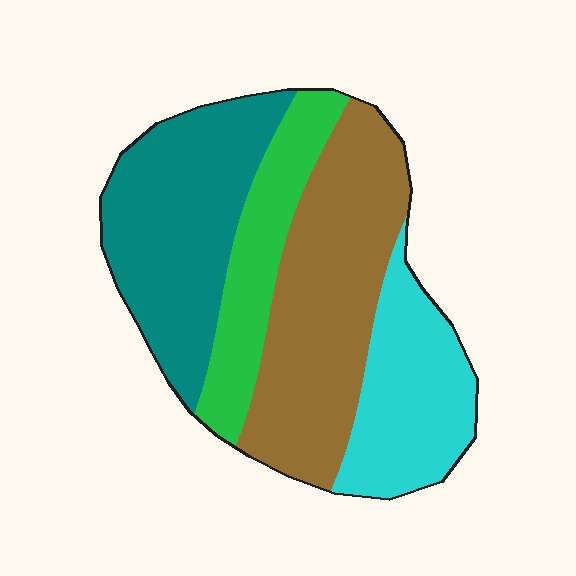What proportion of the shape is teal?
Teal covers around 30% of the shape.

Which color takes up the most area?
Brown, at roughly 35%.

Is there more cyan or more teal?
Teal.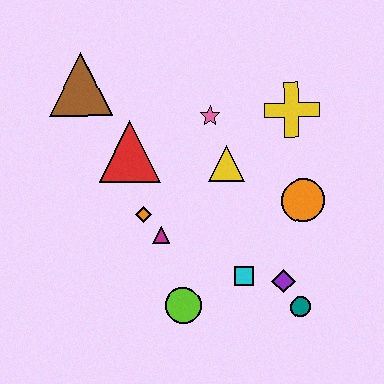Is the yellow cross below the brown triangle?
Yes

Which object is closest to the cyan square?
The purple diamond is closest to the cyan square.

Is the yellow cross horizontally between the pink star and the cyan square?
No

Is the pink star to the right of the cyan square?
No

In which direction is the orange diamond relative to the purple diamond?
The orange diamond is to the left of the purple diamond.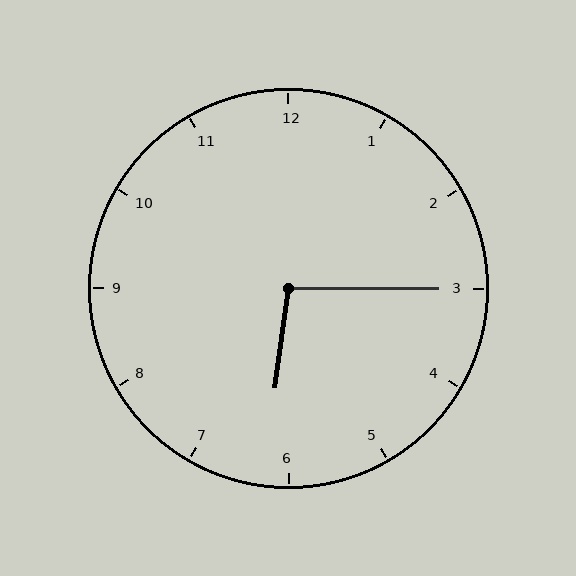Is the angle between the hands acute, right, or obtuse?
It is obtuse.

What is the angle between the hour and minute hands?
Approximately 98 degrees.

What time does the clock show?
6:15.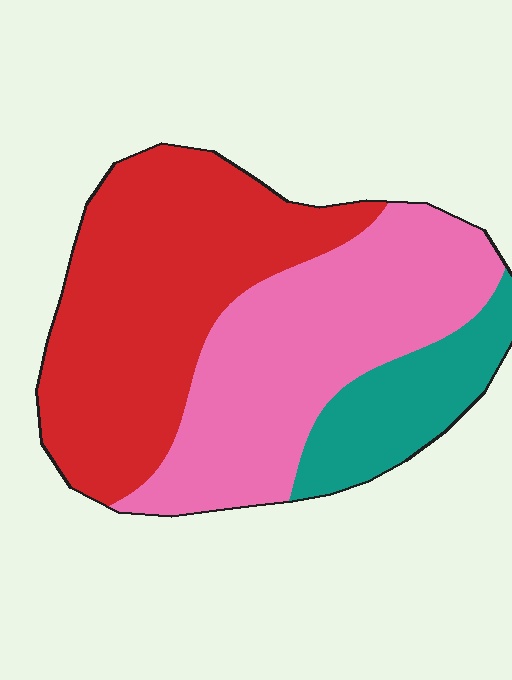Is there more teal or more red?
Red.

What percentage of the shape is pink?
Pink covers 40% of the shape.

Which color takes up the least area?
Teal, at roughly 15%.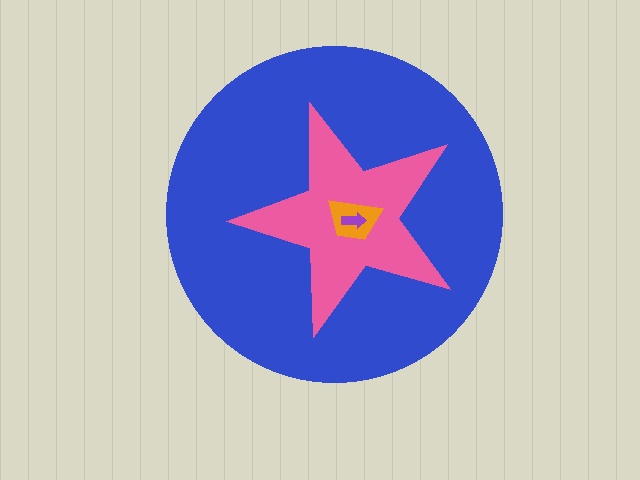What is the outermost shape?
The blue circle.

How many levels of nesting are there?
4.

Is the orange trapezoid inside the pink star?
Yes.